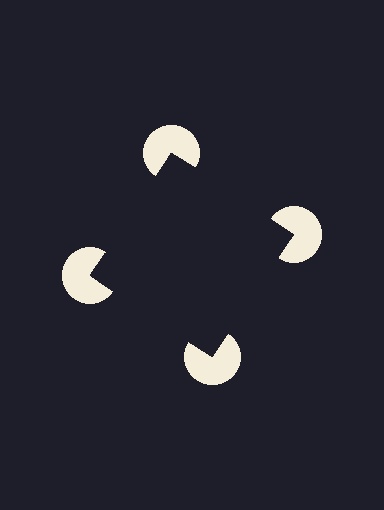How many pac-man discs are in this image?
There are 4 — one at each vertex of the illusory square.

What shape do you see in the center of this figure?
An illusory square — its edges are inferred from the aligned wedge cuts in the pac-man discs, not physically drawn.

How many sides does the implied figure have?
4 sides.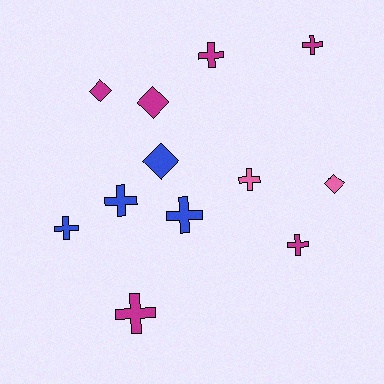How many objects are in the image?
There are 12 objects.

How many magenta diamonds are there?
There are 2 magenta diamonds.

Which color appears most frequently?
Magenta, with 6 objects.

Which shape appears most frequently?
Cross, with 8 objects.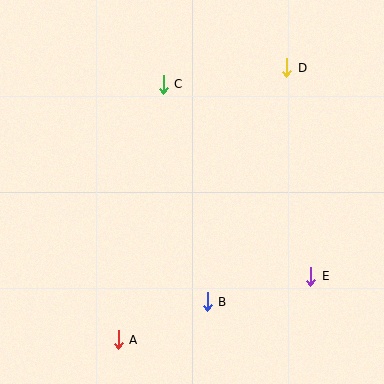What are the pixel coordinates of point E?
Point E is at (311, 276).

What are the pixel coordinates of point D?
Point D is at (287, 68).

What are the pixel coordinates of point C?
Point C is at (163, 84).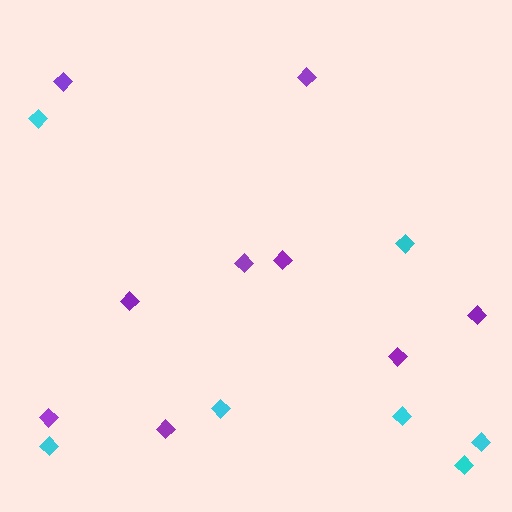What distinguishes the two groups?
There are 2 groups: one group of cyan diamonds (7) and one group of purple diamonds (9).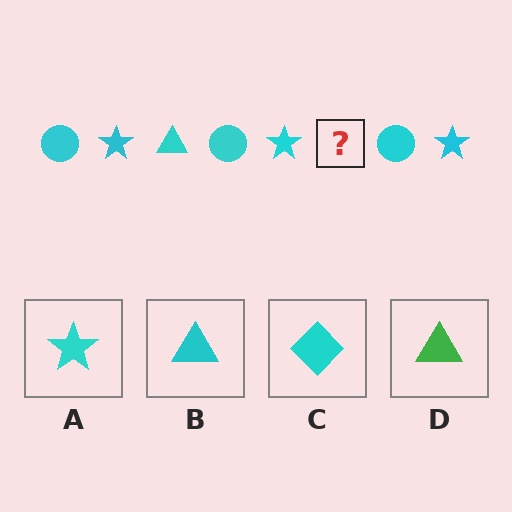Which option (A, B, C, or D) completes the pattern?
B.